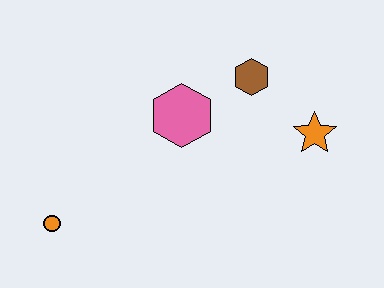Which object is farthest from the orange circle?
The orange star is farthest from the orange circle.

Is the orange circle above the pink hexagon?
No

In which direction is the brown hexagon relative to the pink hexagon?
The brown hexagon is to the right of the pink hexagon.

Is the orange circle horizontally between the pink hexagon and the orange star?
No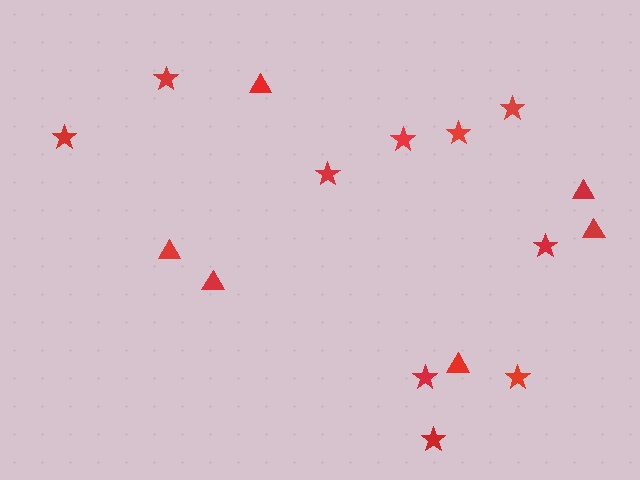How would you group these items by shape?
There are 2 groups: one group of stars (10) and one group of triangles (6).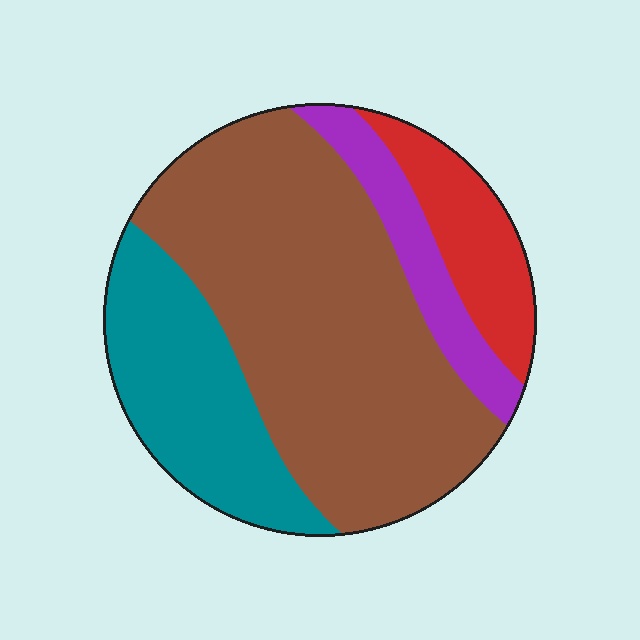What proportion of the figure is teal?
Teal covers around 25% of the figure.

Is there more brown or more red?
Brown.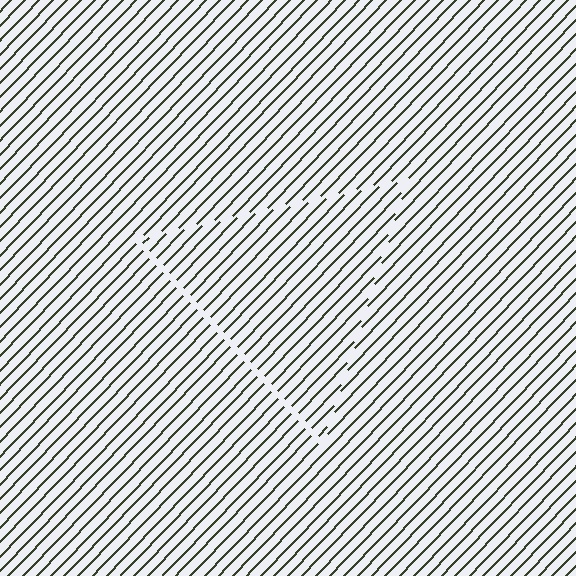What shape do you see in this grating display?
An illusory triangle. The interior of the shape contains the same grating, shifted by half a period — the contour is defined by the phase discontinuity where line-ends from the inner and outer gratings abut.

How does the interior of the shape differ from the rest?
The interior of the shape contains the same grating, shifted by half a period — the contour is defined by the phase discontinuity where line-ends from the inner and outer gratings abut.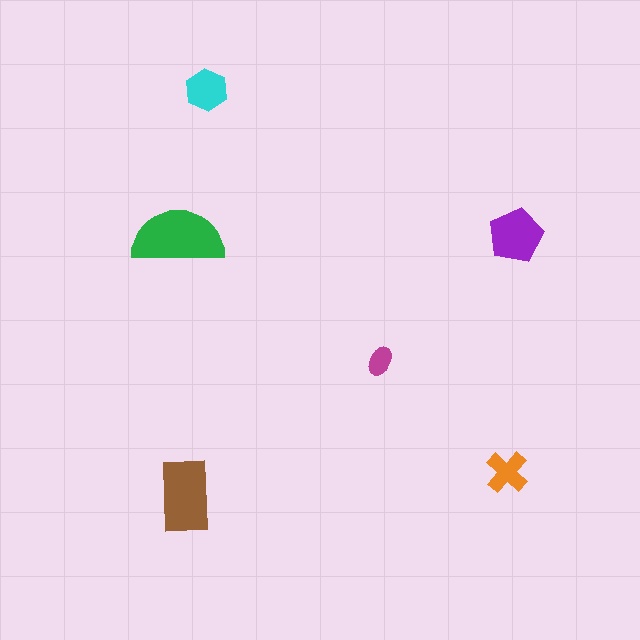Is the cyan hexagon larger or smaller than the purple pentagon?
Smaller.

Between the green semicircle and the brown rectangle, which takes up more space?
The green semicircle.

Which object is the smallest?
The magenta ellipse.